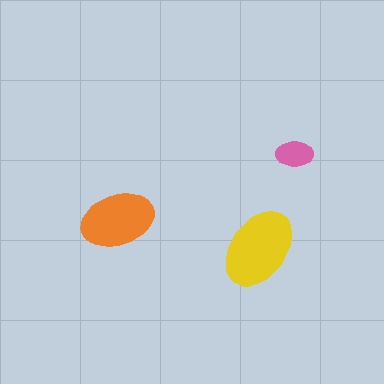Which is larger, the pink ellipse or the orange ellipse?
The orange one.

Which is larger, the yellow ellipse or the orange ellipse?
The yellow one.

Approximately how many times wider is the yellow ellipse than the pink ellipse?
About 2 times wider.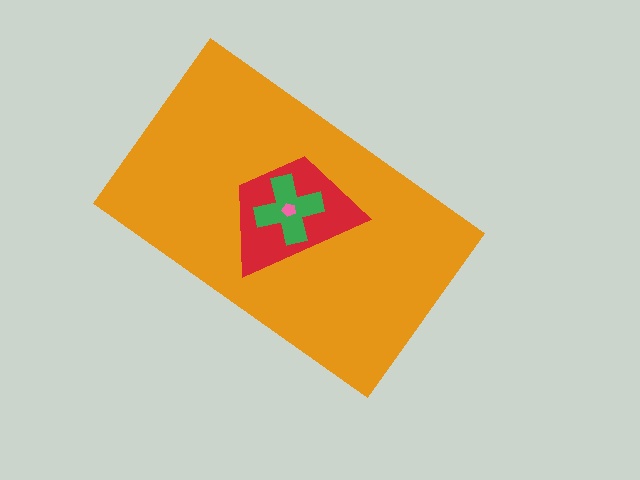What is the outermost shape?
The orange rectangle.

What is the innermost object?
The pink pentagon.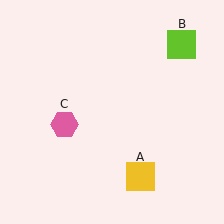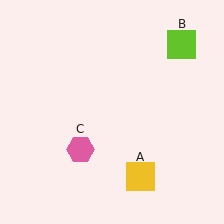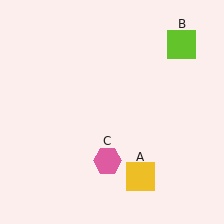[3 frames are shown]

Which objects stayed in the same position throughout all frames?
Yellow square (object A) and lime square (object B) remained stationary.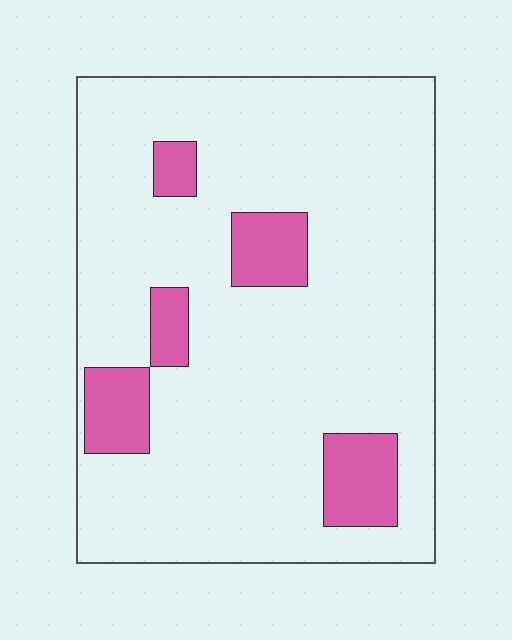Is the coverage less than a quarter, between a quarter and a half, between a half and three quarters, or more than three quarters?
Less than a quarter.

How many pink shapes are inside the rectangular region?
5.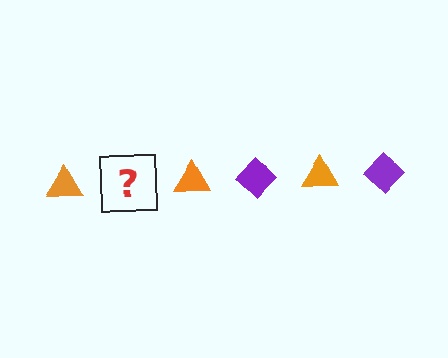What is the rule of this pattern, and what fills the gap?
The rule is that the pattern alternates between orange triangle and purple diamond. The gap should be filled with a purple diamond.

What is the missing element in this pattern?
The missing element is a purple diamond.